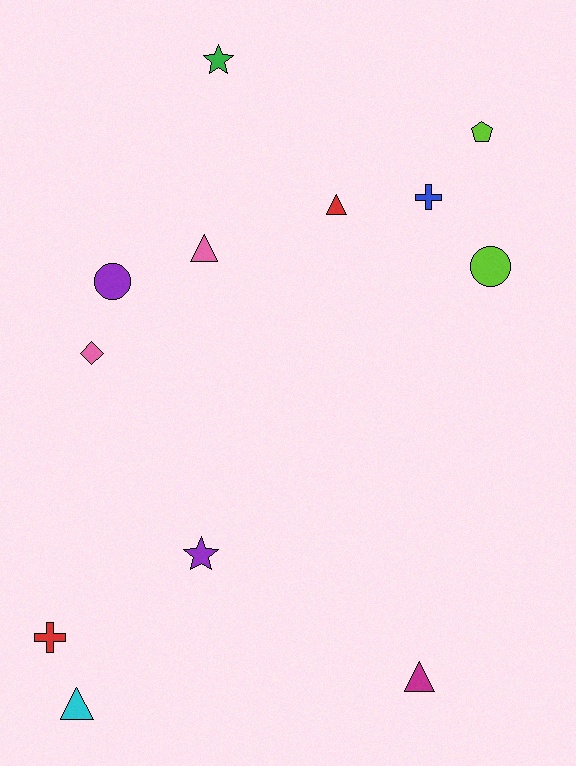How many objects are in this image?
There are 12 objects.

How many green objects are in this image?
There is 1 green object.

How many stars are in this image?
There are 2 stars.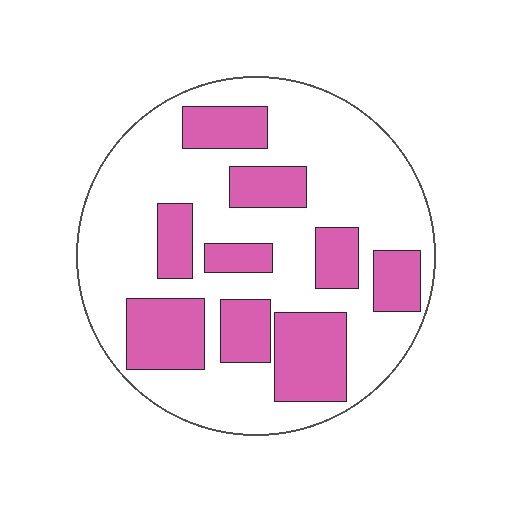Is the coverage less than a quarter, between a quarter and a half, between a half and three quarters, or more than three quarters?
Between a quarter and a half.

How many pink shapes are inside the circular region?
9.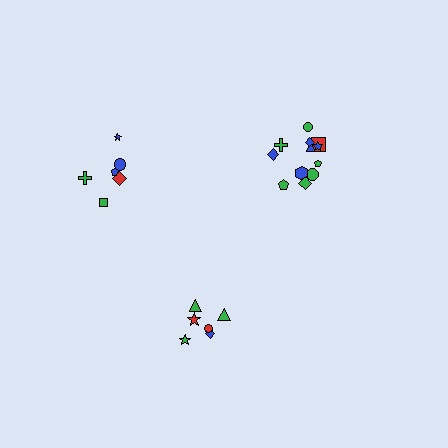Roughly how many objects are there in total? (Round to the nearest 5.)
Roughly 25 objects in total.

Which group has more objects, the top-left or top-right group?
The top-right group.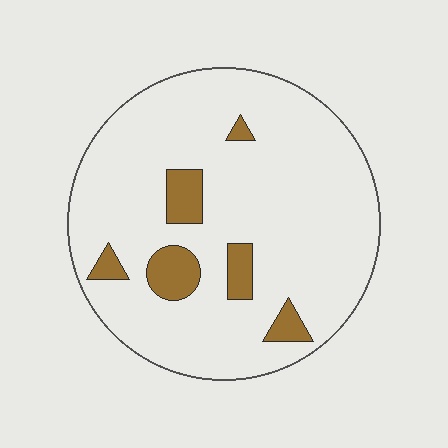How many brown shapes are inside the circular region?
6.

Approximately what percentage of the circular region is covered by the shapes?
Approximately 10%.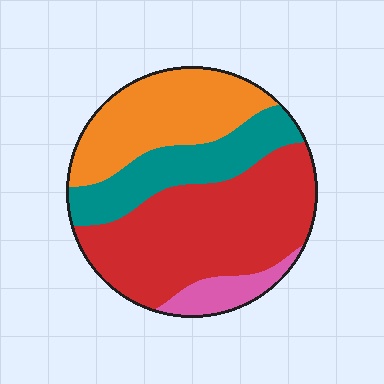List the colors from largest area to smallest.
From largest to smallest: red, orange, teal, pink.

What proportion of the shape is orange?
Orange covers 27% of the shape.